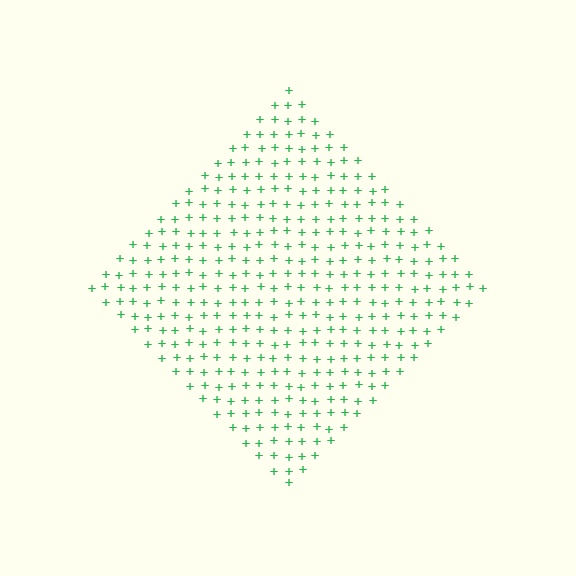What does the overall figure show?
The overall figure shows a diamond.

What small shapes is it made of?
It is made of small plus signs.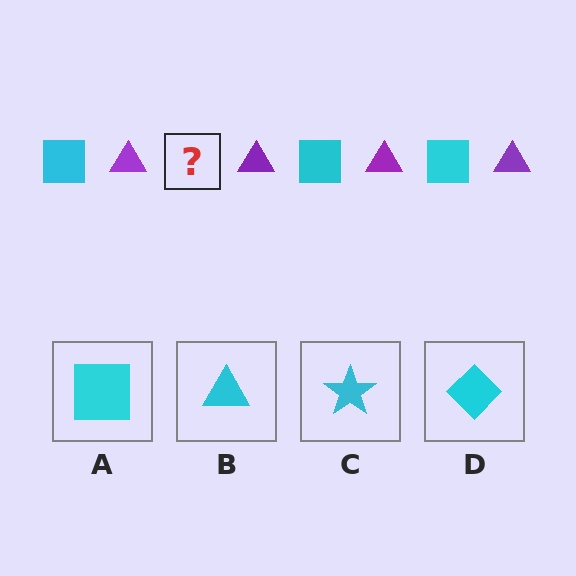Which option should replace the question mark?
Option A.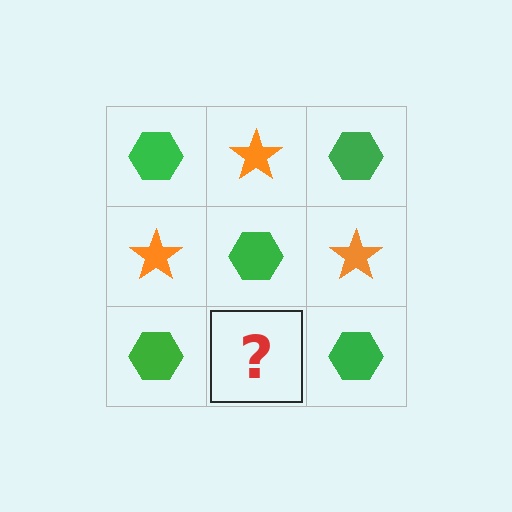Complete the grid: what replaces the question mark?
The question mark should be replaced with an orange star.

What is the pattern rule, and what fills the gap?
The rule is that it alternates green hexagon and orange star in a checkerboard pattern. The gap should be filled with an orange star.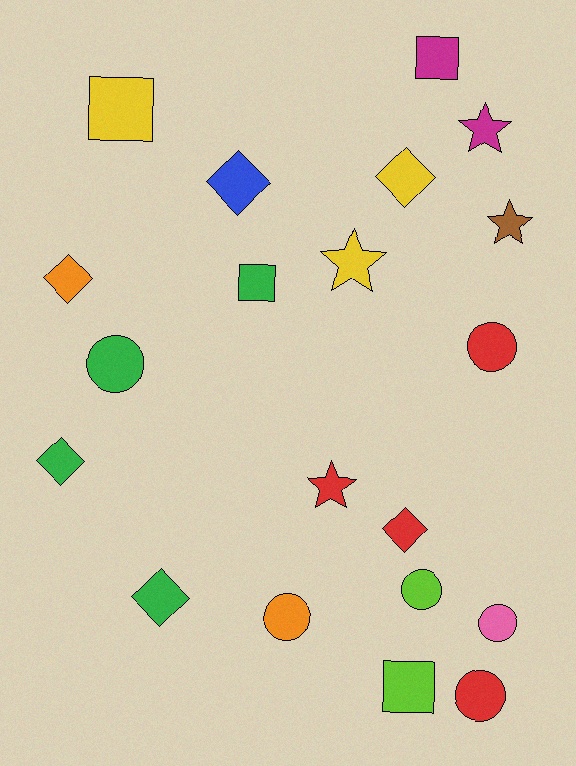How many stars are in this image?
There are 4 stars.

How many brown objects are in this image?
There is 1 brown object.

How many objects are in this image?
There are 20 objects.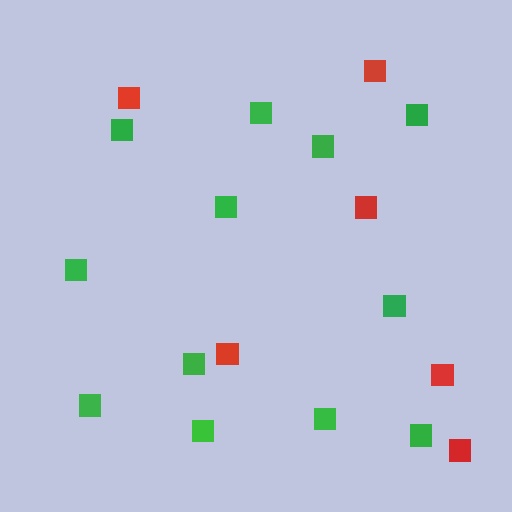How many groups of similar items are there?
There are 2 groups: one group of green squares (12) and one group of red squares (6).